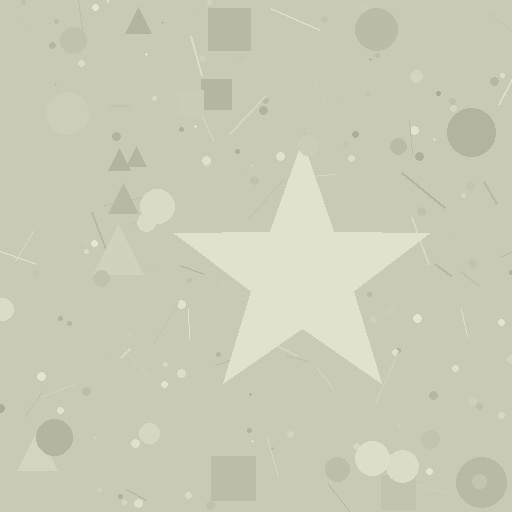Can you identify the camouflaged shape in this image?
The camouflaged shape is a star.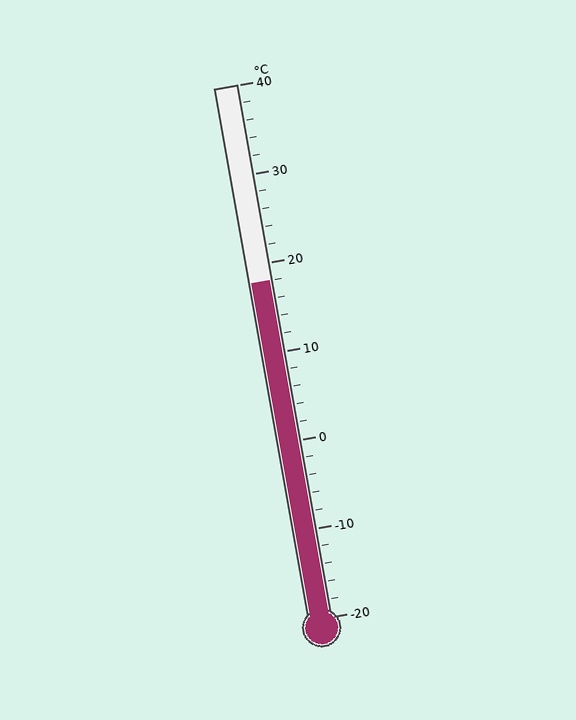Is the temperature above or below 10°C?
The temperature is above 10°C.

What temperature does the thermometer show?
The thermometer shows approximately 18°C.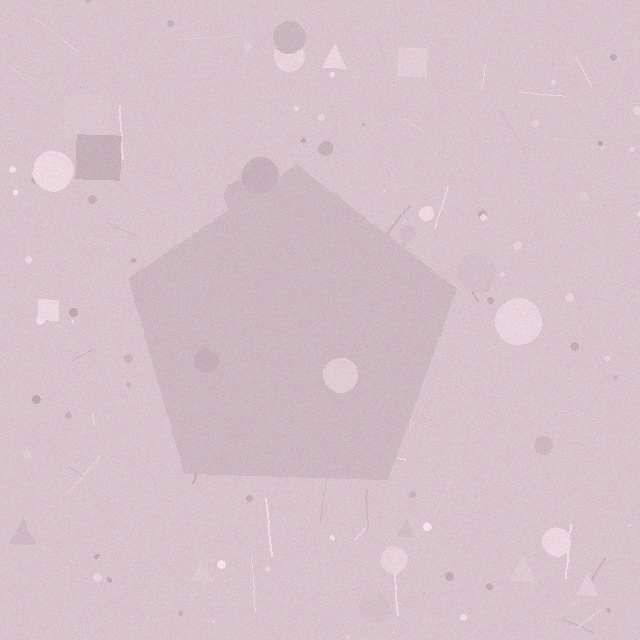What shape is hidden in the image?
A pentagon is hidden in the image.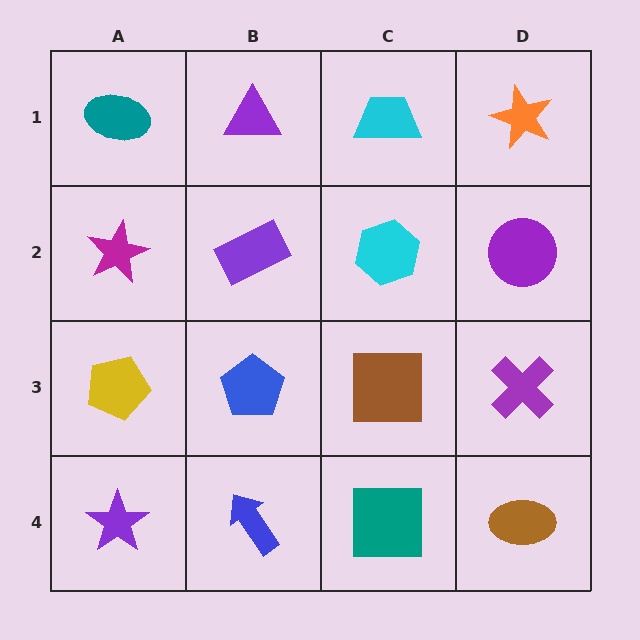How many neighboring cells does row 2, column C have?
4.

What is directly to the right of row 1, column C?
An orange star.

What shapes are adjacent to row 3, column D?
A purple circle (row 2, column D), a brown ellipse (row 4, column D), a brown square (row 3, column C).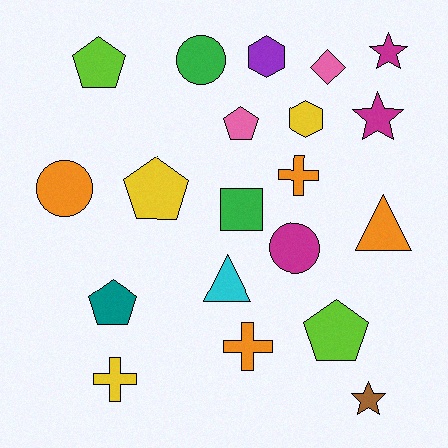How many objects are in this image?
There are 20 objects.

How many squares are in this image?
There is 1 square.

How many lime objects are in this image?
There are 2 lime objects.